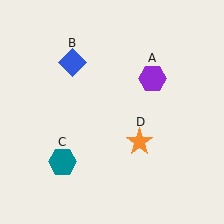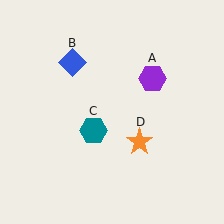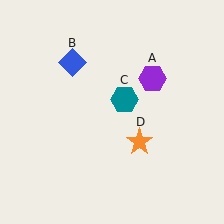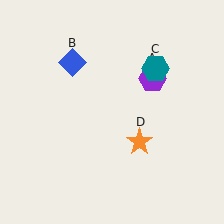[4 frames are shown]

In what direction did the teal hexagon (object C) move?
The teal hexagon (object C) moved up and to the right.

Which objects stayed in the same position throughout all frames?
Purple hexagon (object A) and blue diamond (object B) and orange star (object D) remained stationary.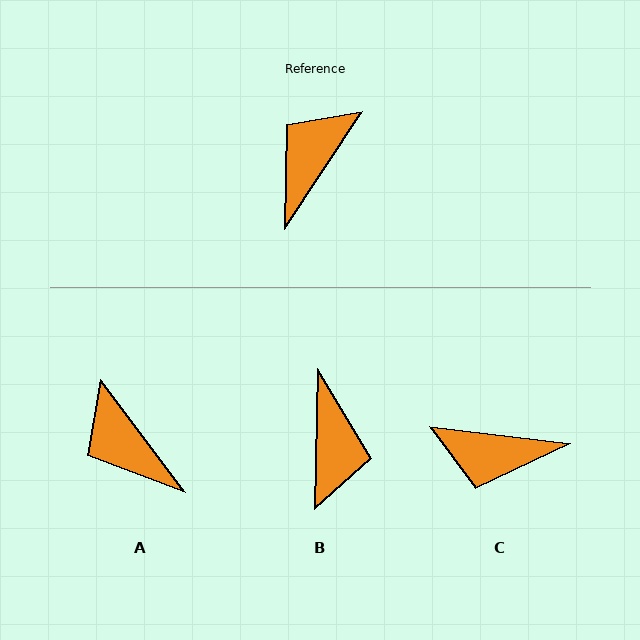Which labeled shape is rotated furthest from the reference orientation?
B, about 148 degrees away.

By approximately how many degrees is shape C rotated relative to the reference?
Approximately 117 degrees counter-clockwise.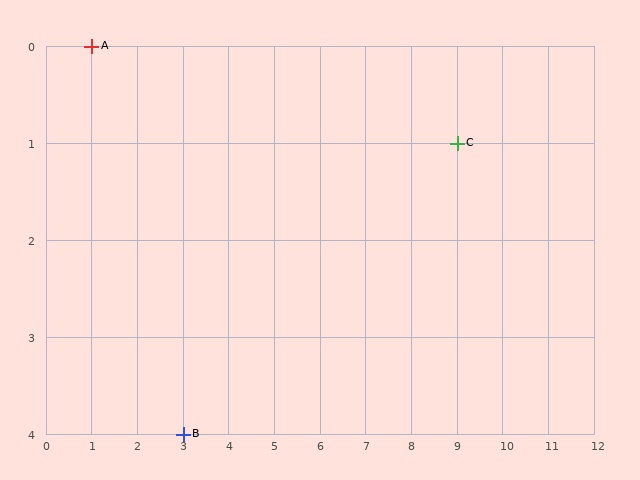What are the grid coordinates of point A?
Point A is at grid coordinates (1, 0).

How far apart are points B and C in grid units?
Points B and C are 6 columns and 3 rows apart (about 6.7 grid units diagonally).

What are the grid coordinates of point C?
Point C is at grid coordinates (9, 1).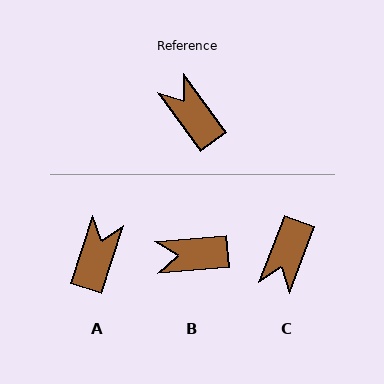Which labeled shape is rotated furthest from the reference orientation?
C, about 123 degrees away.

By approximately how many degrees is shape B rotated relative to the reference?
Approximately 59 degrees counter-clockwise.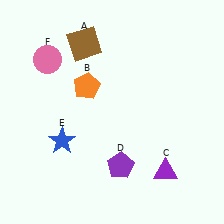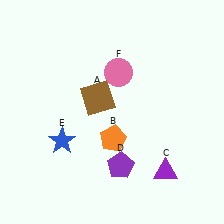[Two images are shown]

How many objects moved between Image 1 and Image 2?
3 objects moved between the two images.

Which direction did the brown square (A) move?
The brown square (A) moved down.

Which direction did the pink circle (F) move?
The pink circle (F) moved right.